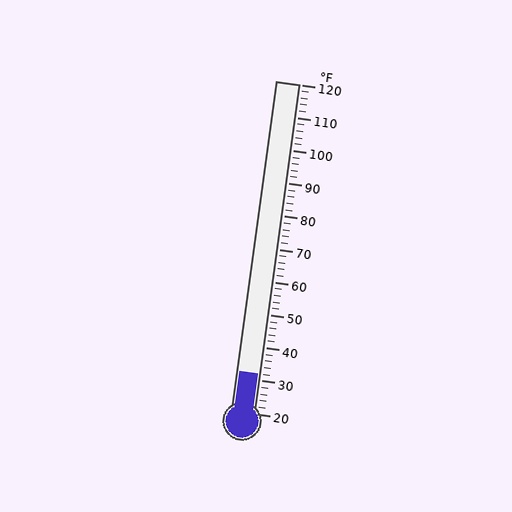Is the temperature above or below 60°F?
The temperature is below 60°F.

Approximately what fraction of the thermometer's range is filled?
The thermometer is filled to approximately 10% of its range.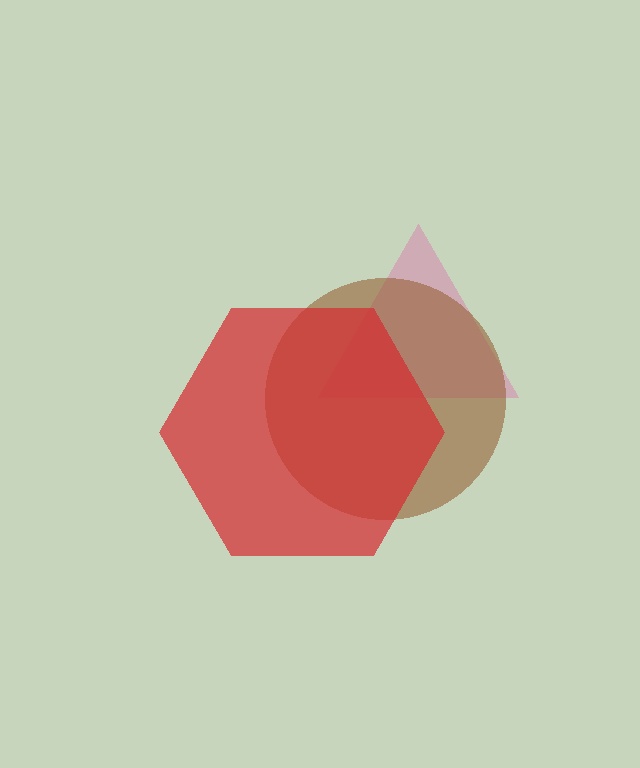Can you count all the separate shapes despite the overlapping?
Yes, there are 3 separate shapes.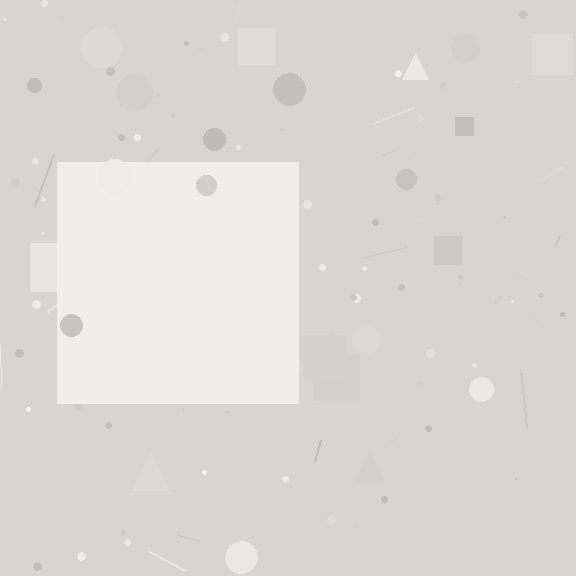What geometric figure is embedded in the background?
A square is embedded in the background.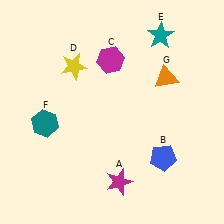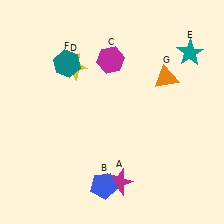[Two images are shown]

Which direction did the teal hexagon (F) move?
The teal hexagon (F) moved up.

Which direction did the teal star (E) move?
The teal star (E) moved right.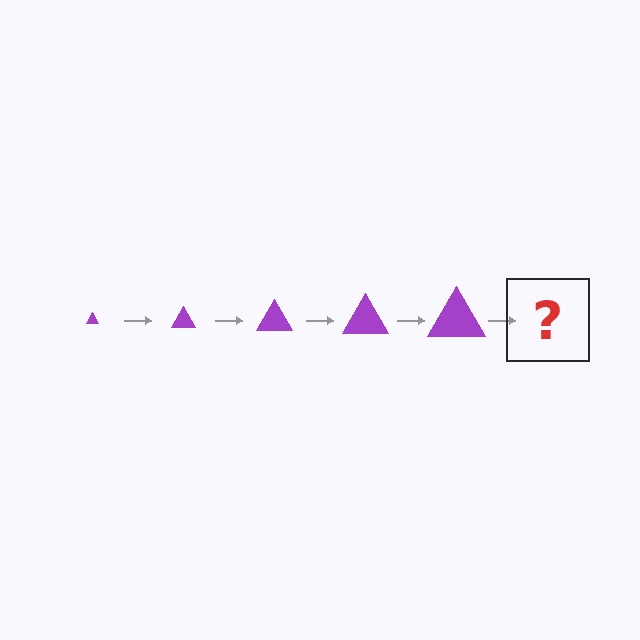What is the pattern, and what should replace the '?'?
The pattern is that the triangle gets progressively larger each step. The '?' should be a purple triangle, larger than the previous one.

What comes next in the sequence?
The next element should be a purple triangle, larger than the previous one.